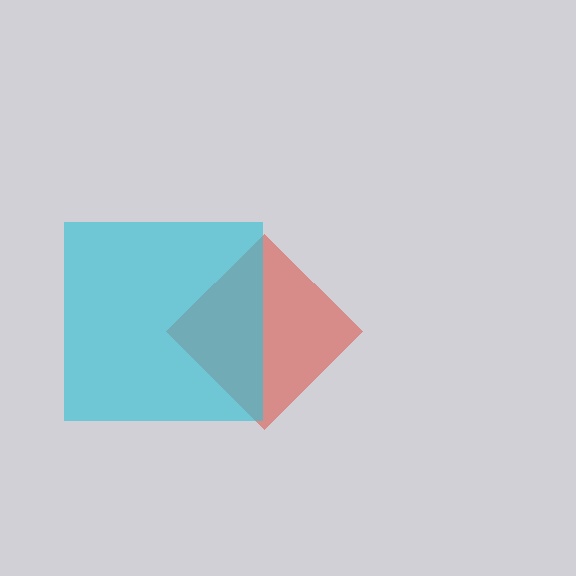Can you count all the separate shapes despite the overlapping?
Yes, there are 2 separate shapes.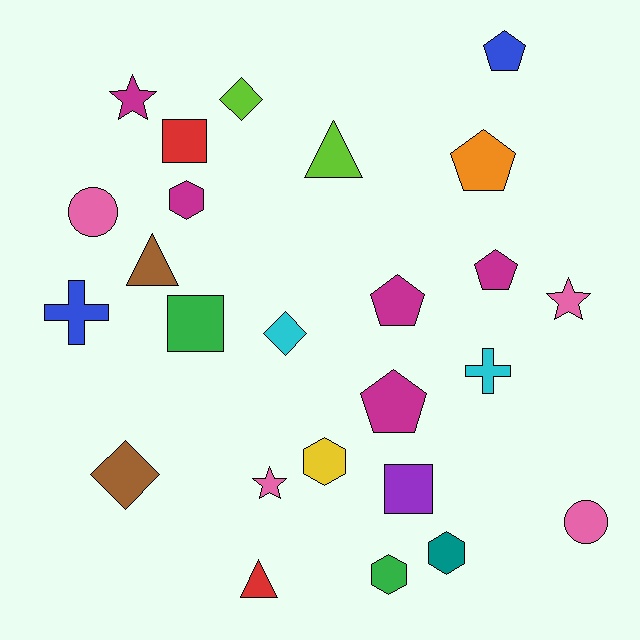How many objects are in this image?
There are 25 objects.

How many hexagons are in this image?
There are 4 hexagons.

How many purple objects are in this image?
There is 1 purple object.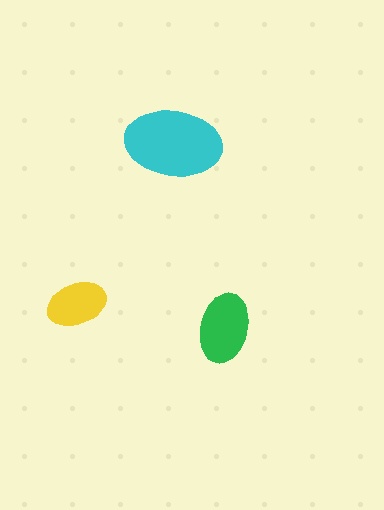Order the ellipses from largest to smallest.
the cyan one, the green one, the yellow one.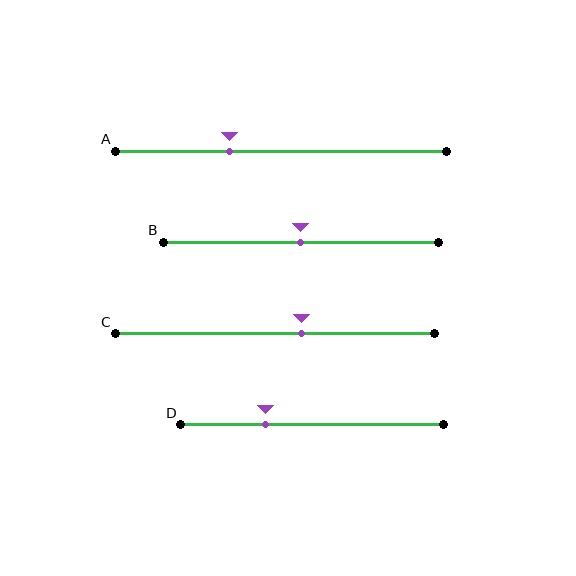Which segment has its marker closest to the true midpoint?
Segment B has its marker closest to the true midpoint.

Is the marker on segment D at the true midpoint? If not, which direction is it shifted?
No, the marker on segment D is shifted to the left by about 18% of the segment length.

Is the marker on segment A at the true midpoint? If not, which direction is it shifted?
No, the marker on segment A is shifted to the left by about 16% of the segment length.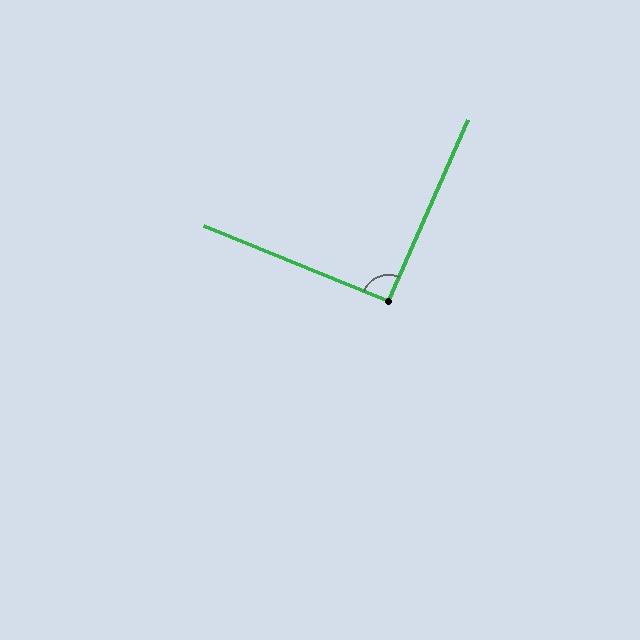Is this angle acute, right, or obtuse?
It is approximately a right angle.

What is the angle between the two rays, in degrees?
Approximately 92 degrees.